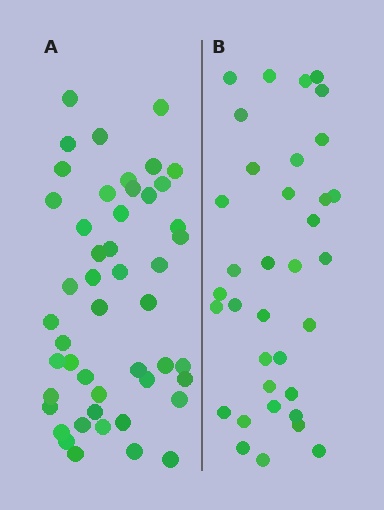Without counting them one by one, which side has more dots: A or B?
Region A (the left region) has more dots.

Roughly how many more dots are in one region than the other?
Region A has approximately 15 more dots than region B.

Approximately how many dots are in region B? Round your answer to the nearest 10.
About 40 dots. (The exact count is 35, which rounds to 40.)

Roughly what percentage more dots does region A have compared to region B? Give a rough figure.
About 35% more.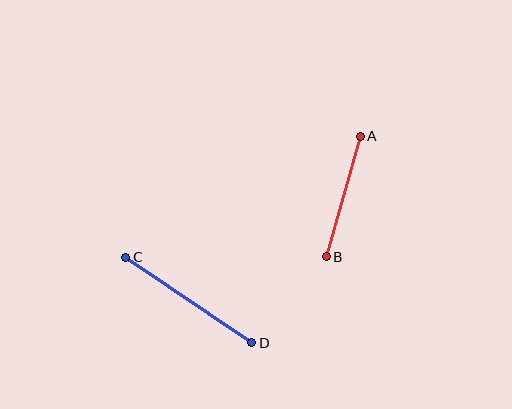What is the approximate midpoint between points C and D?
The midpoint is at approximately (189, 300) pixels.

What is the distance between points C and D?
The distance is approximately 152 pixels.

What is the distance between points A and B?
The distance is approximately 125 pixels.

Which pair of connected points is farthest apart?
Points C and D are farthest apart.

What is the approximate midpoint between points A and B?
The midpoint is at approximately (343, 196) pixels.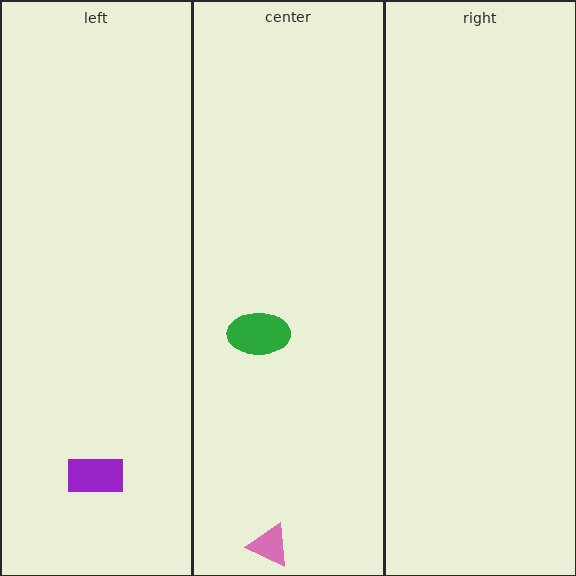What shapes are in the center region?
The pink triangle, the green ellipse.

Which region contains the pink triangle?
The center region.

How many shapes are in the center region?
2.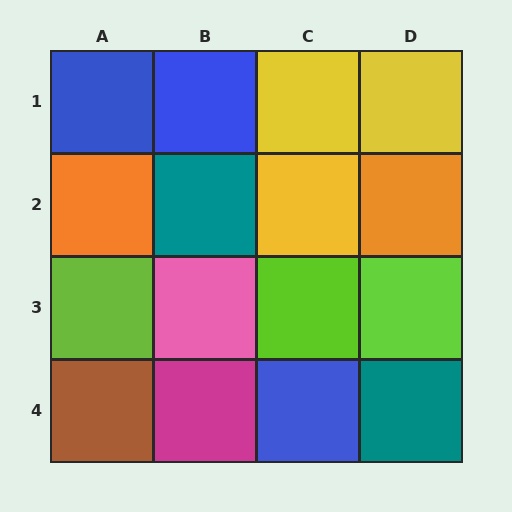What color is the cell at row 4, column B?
Magenta.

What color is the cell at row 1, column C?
Yellow.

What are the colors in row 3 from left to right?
Lime, pink, lime, lime.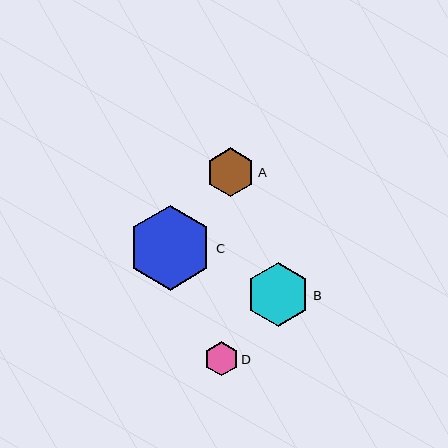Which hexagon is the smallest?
Hexagon D is the smallest with a size of approximately 34 pixels.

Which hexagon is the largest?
Hexagon C is the largest with a size of approximately 85 pixels.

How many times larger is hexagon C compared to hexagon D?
Hexagon C is approximately 2.5 times the size of hexagon D.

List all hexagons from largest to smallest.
From largest to smallest: C, B, A, D.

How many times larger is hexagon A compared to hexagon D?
Hexagon A is approximately 1.4 times the size of hexagon D.